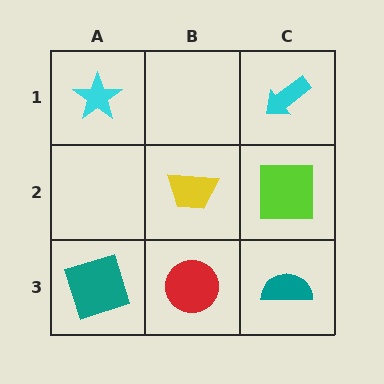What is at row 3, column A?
A teal square.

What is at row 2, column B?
A yellow trapezoid.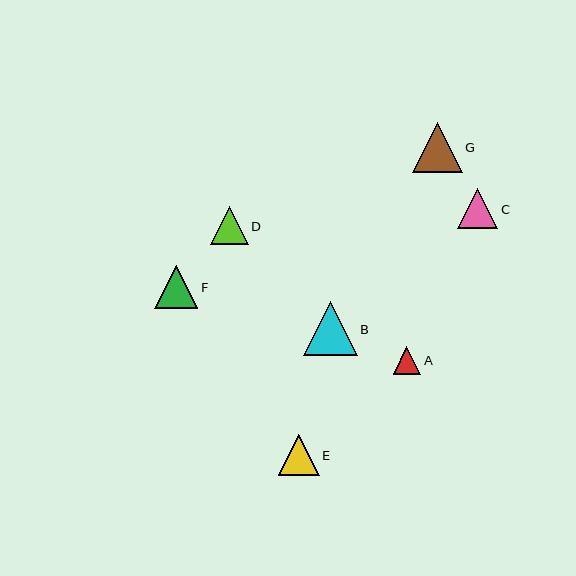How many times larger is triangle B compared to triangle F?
Triangle B is approximately 1.2 times the size of triangle F.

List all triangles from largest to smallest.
From largest to smallest: B, G, F, E, C, D, A.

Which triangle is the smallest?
Triangle A is the smallest with a size of approximately 28 pixels.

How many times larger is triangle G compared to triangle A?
Triangle G is approximately 1.8 times the size of triangle A.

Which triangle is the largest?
Triangle B is the largest with a size of approximately 54 pixels.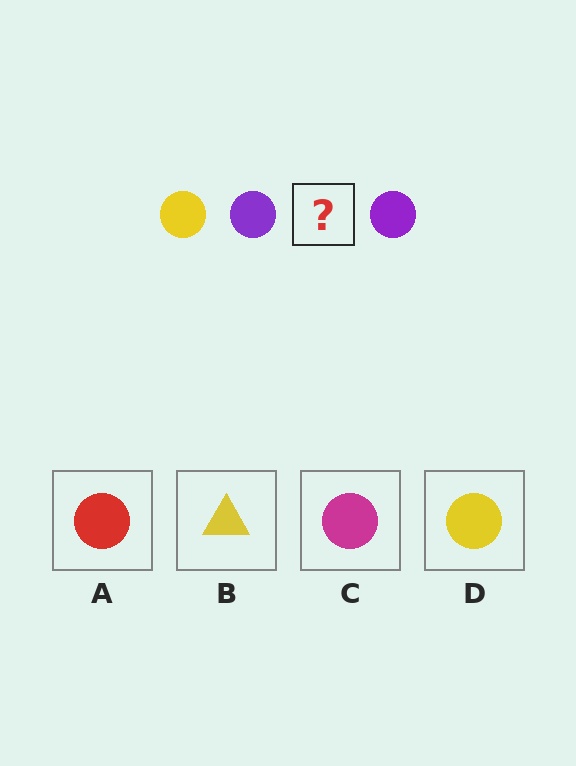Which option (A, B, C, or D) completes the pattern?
D.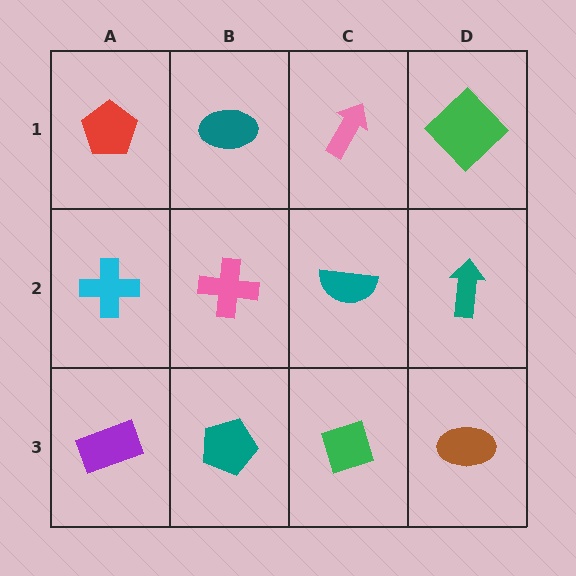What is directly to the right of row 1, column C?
A green diamond.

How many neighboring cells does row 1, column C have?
3.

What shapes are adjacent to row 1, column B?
A pink cross (row 2, column B), a red pentagon (row 1, column A), a pink arrow (row 1, column C).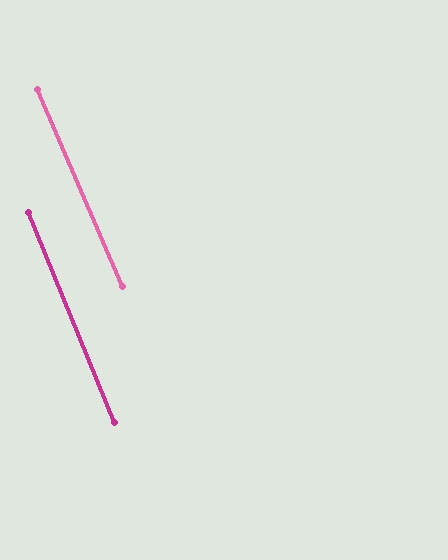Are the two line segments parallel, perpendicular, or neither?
Parallel — their directions differ by only 1.2°.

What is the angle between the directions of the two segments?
Approximately 1 degree.